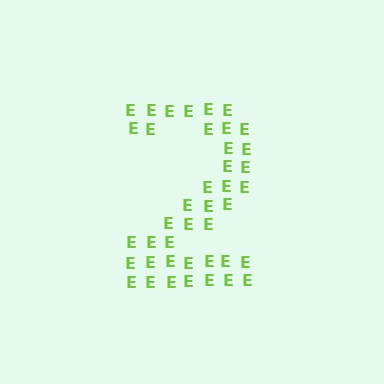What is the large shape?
The large shape is the digit 2.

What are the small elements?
The small elements are letter E's.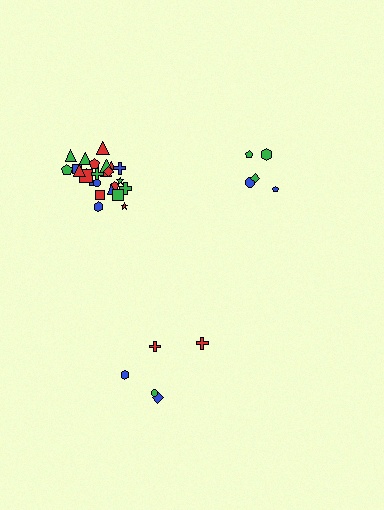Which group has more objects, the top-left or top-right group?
The top-left group.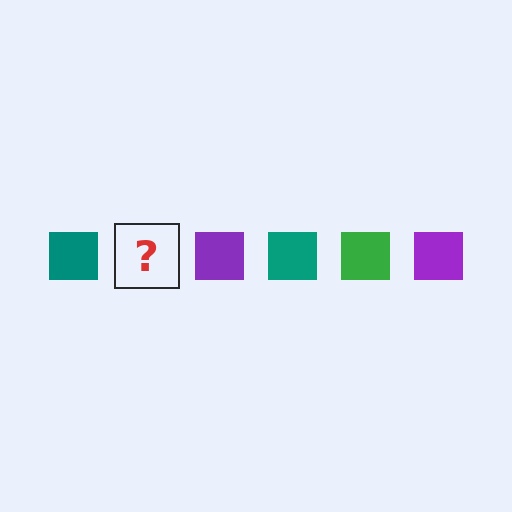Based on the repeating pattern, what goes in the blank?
The blank should be a green square.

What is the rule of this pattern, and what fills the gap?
The rule is that the pattern cycles through teal, green, purple squares. The gap should be filled with a green square.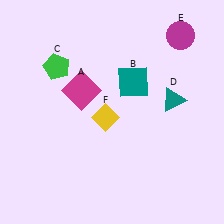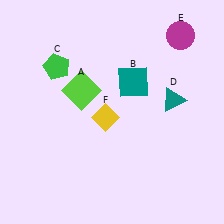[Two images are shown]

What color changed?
The square (A) changed from magenta in Image 1 to lime in Image 2.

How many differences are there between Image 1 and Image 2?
There is 1 difference between the two images.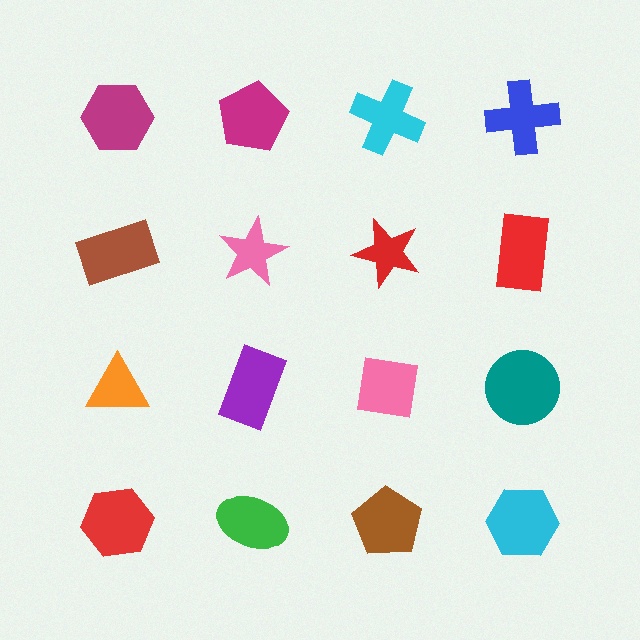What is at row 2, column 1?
A brown rectangle.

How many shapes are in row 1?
4 shapes.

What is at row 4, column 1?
A red hexagon.